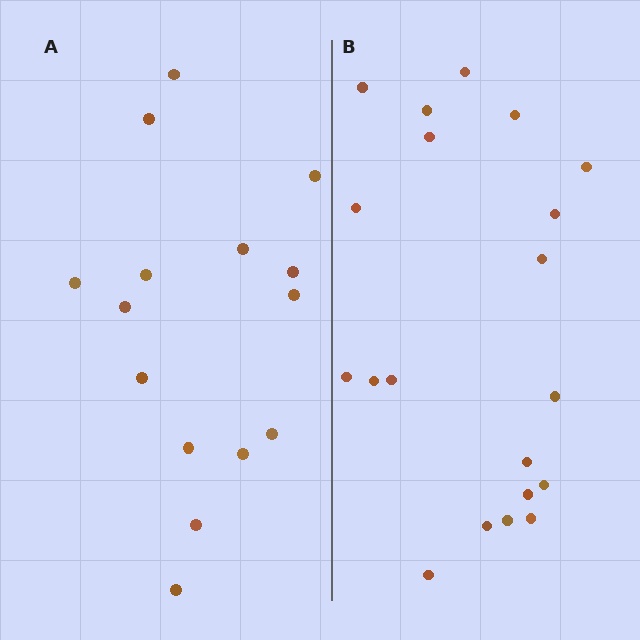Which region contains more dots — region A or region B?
Region B (the right region) has more dots.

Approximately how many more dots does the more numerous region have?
Region B has about 5 more dots than region A.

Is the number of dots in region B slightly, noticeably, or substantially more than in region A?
Region B has noticeably more, but not dramatically so. The ratio is roughly 1.3 to 1.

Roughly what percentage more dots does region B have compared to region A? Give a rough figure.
About 35% more.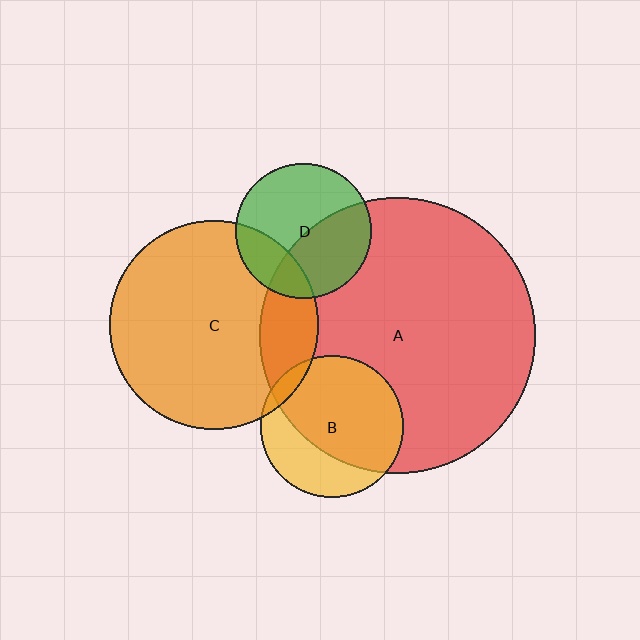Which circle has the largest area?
Circle A (red).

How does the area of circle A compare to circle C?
Approximately 1.7 times.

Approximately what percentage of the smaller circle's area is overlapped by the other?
Approximately 40%.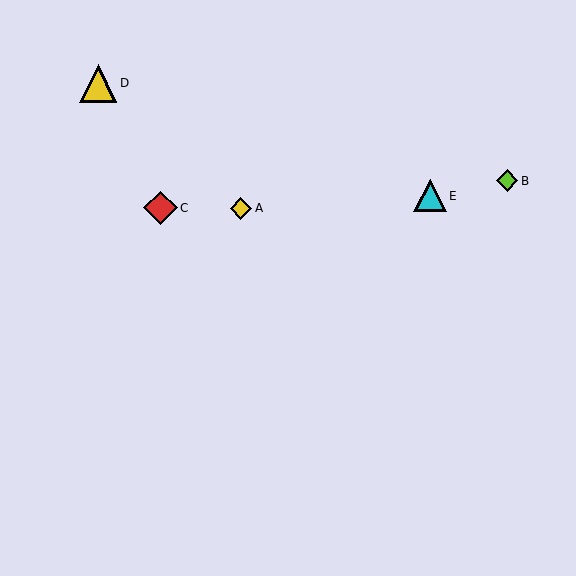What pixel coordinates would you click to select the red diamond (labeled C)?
Click at (160, 208) to select the red diamond C.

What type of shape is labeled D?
Shape D is a yellow triangle.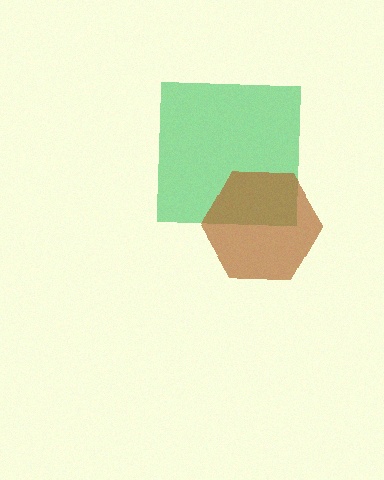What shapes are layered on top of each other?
The layered shapes are: a green square, a brown hexagon.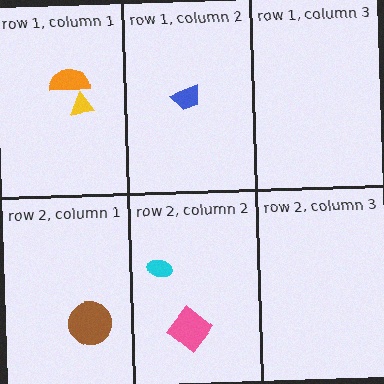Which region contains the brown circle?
The row 2, column 1 region.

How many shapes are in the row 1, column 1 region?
2.